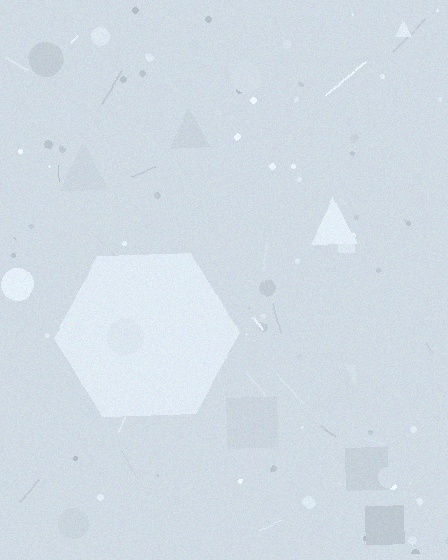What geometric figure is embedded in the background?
A hexagon is embedded in the background.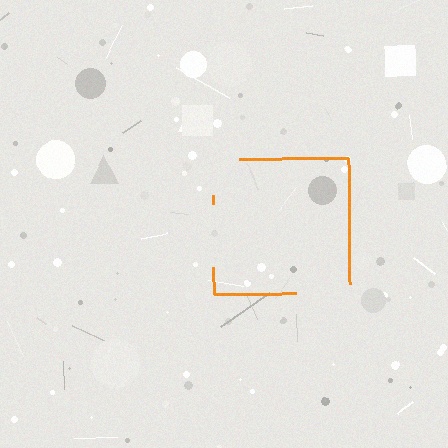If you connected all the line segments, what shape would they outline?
They would outline a square.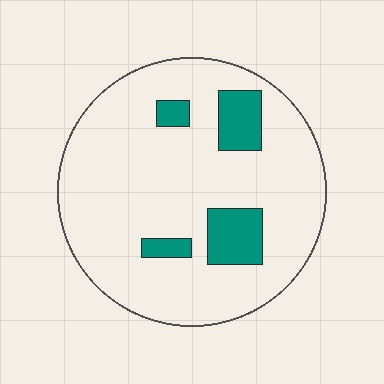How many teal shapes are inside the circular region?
4.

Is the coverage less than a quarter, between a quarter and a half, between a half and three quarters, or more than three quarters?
Less than a quarter.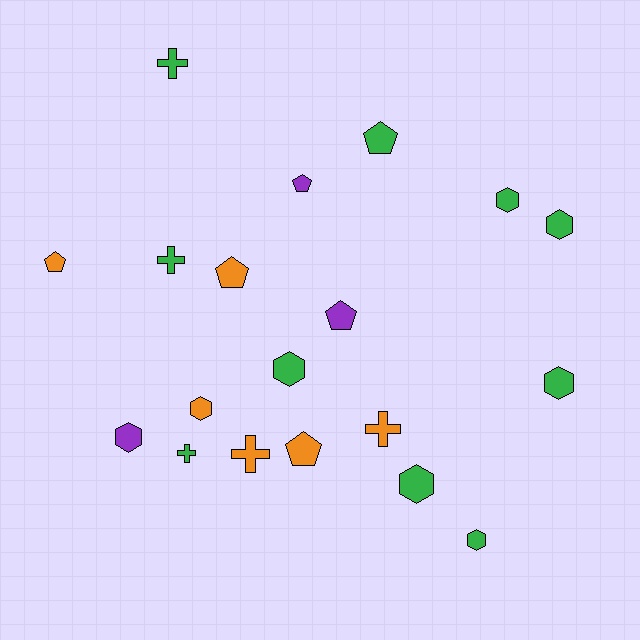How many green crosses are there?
There are 3 green crosses.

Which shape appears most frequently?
Hexagon, with 8 objects.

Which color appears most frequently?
Green, with 10 objects.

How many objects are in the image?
There are 19 objects.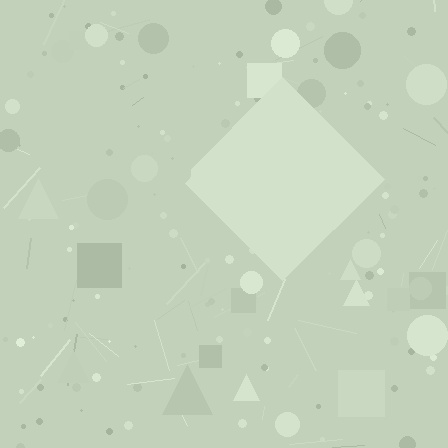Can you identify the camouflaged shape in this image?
The camouflaged shape is a diamond.